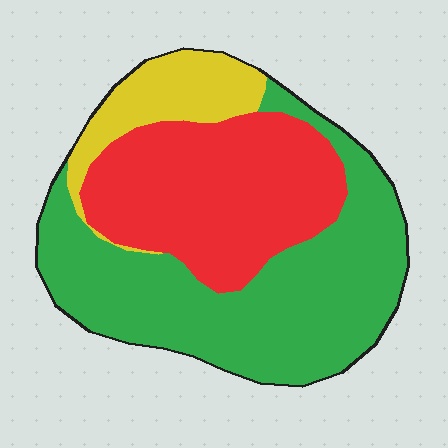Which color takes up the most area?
Green, at roughly 50%.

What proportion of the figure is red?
Red takes up between a third and a half of the figure.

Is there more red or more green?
Green.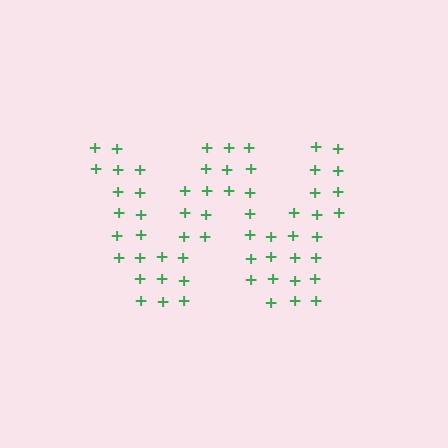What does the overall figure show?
The overall figure shows the letter W.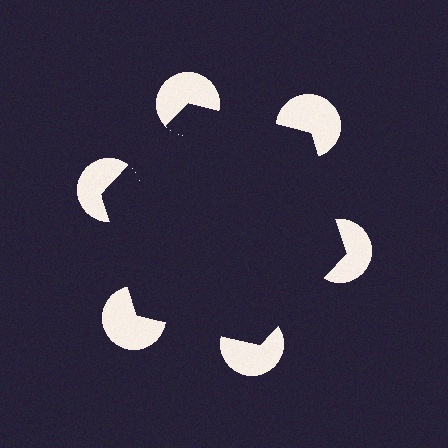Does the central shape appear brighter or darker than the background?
It typically appears slightly darker than the background, even though no actual brightness change is drawn.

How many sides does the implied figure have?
6 sides.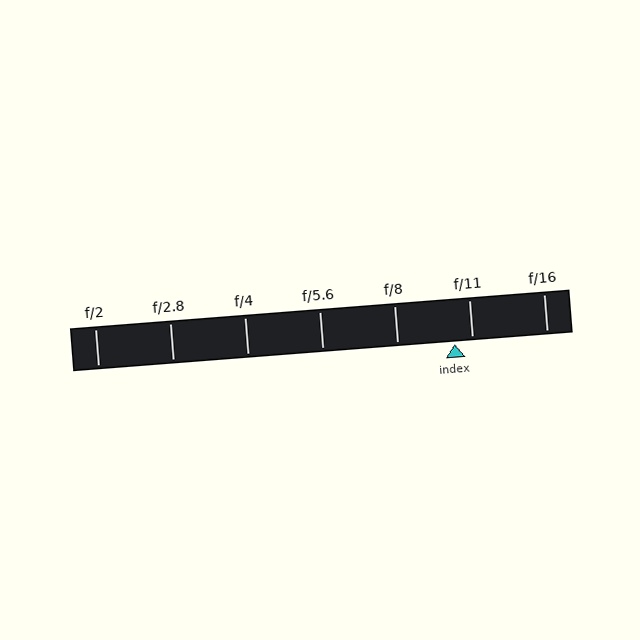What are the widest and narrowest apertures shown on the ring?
The widest aperture shown is f/2 and the narrowest is f/16.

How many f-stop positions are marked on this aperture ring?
There are 7 f-stop positions marked.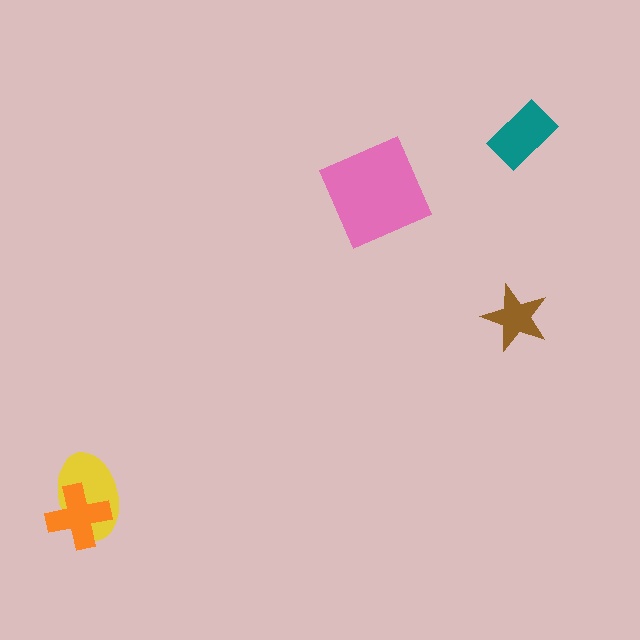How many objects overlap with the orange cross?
1 object overlaps with the orange cross.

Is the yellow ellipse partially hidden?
Yes, it is partially covered by another shape.